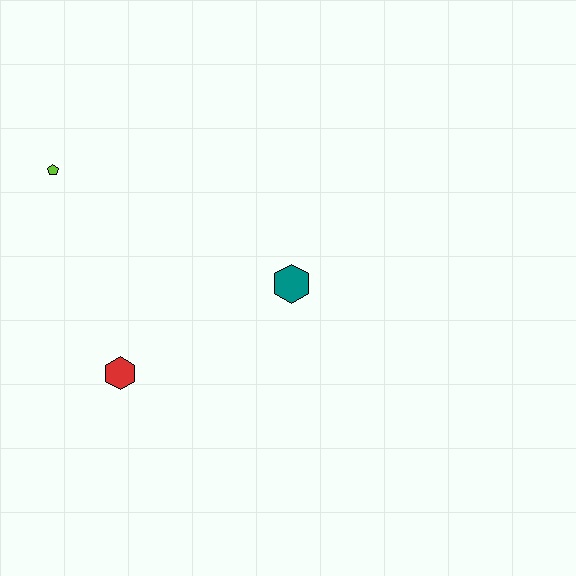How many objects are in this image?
There are 3 objects.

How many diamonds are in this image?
There are no diamonds.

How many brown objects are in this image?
There are no brown objects.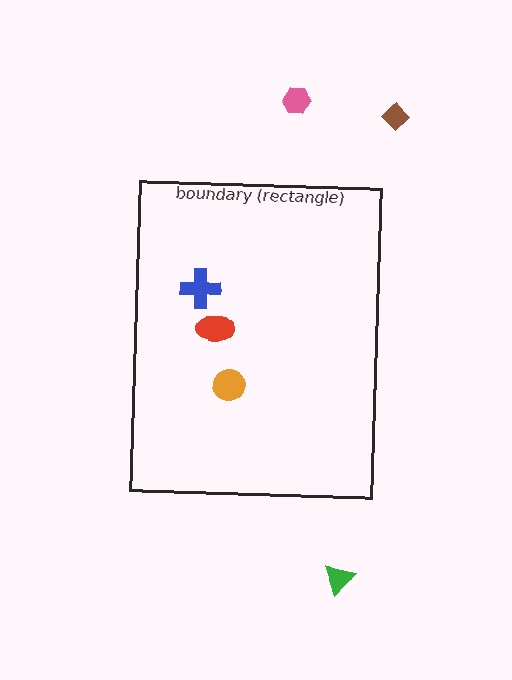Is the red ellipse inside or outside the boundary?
Inside.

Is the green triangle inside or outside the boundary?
Outside.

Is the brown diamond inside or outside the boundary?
Outside.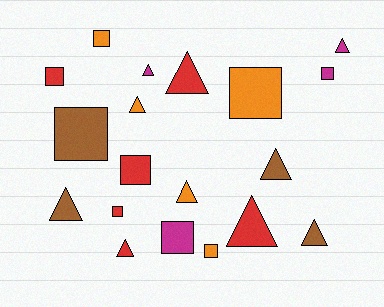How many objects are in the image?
There are 19 objects.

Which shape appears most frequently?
Triangle, with 10 objects.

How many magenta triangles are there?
There are 2 magenta triangles.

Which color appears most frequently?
Red, with 6 objects.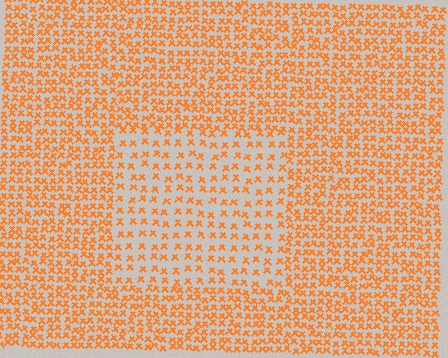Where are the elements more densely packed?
The elements are more densely packed outside the rectangle boundary.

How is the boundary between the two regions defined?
The boundary is defined by a change in element density (approximately 2.0x ratio). All elements are the same color, size, and shape.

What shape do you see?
I see a rectangle.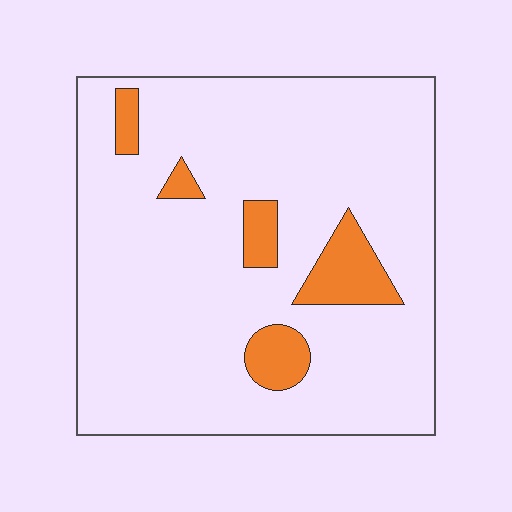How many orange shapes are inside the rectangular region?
5.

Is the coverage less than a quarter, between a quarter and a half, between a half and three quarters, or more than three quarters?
Less than a quarter.